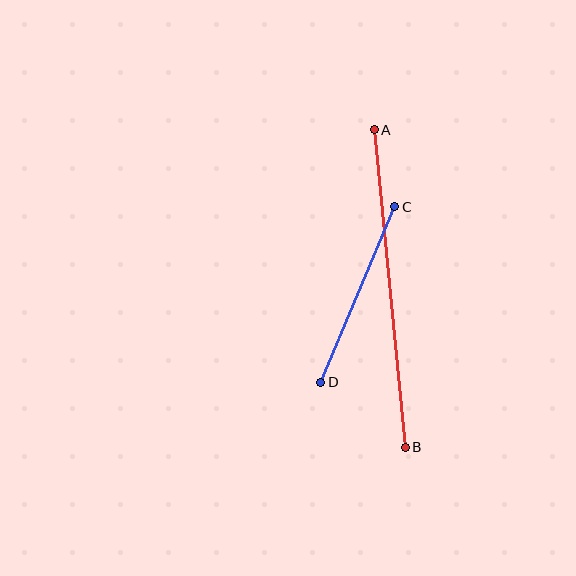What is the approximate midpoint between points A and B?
The midpoint is at approximately (390, 288) pixels.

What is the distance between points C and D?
The distance is approximately 191 pixels.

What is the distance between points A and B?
The distance is approximately 319 pixels.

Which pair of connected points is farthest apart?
Points A and B are farthest apart.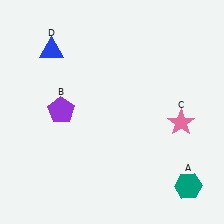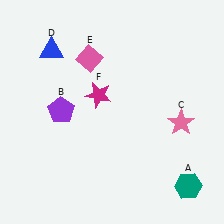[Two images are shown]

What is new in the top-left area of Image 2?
A pink diamond (E) was added in the top-left area of Image 2.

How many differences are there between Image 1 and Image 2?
There are 2 differences between the two images.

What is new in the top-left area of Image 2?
A magenta star (F) was added in the top-left area of Image 2.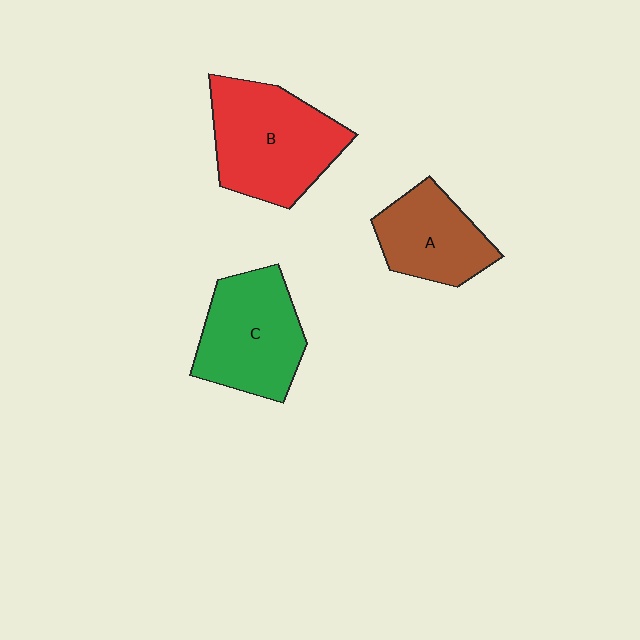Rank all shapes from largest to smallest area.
From largest to smallest: B (red), C (green), A (brown).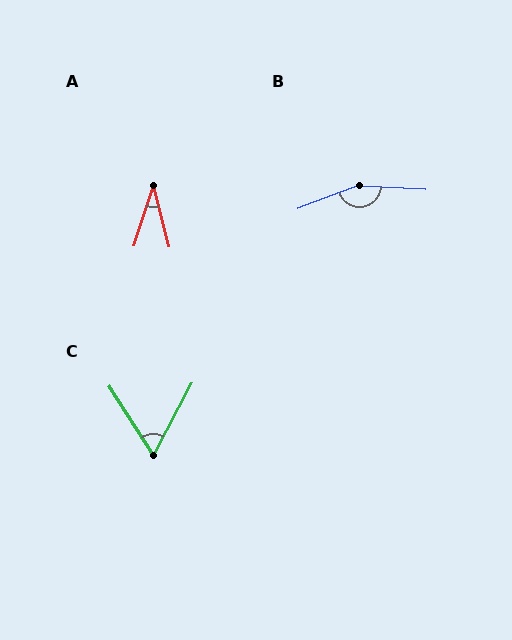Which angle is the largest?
B, at approximately 156 degrees.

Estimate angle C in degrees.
Approximately 61 degrees.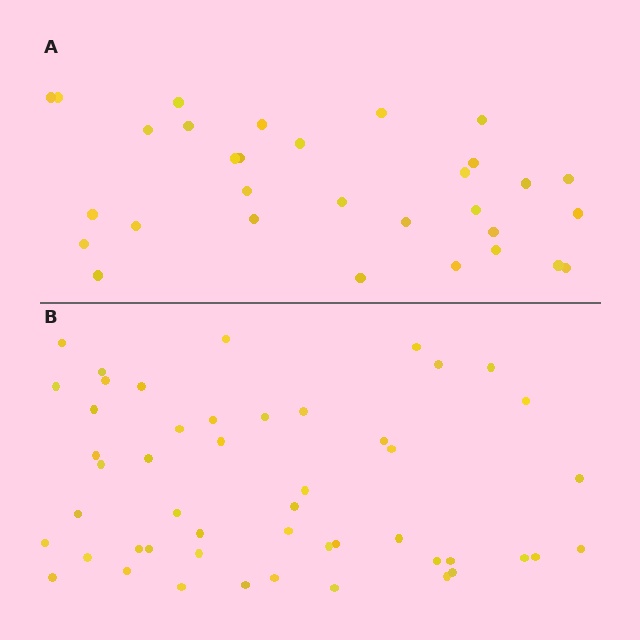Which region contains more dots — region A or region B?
Region B (the bottom region) has more dots.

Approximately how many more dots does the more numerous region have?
Region B has approximately 20 more dots than region A.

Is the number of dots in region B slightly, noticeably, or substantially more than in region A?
Region B has substantially more. The ratio is roughly 1.6 to 1.